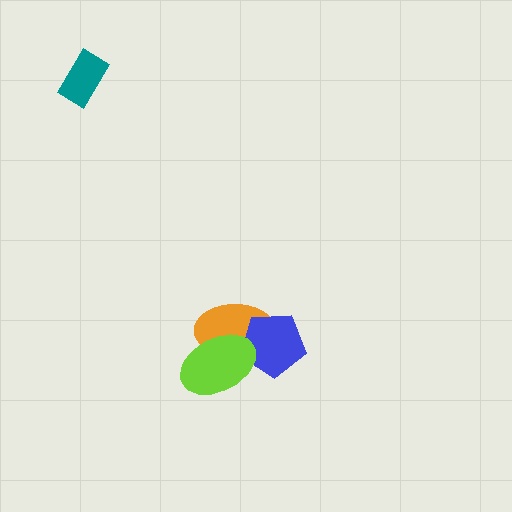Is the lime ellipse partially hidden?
No, no other shape covers it.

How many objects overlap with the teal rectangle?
0 objects overlap with the teal rectangle.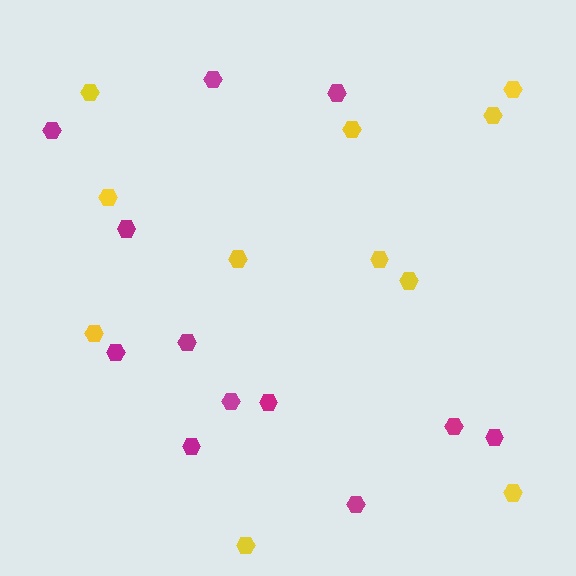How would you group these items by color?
There are 2 groups: one group of yellow hexagons (11) and one group of magenta hexagons (12).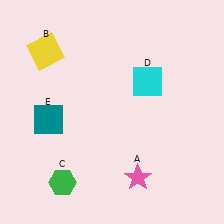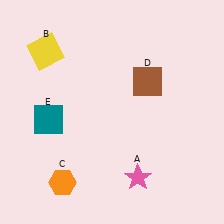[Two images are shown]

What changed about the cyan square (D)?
In Image 1, D is cyan. In Image 2, it changed to brown.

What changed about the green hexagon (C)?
In Image 1, C is green. In Image 2, it changed to orange.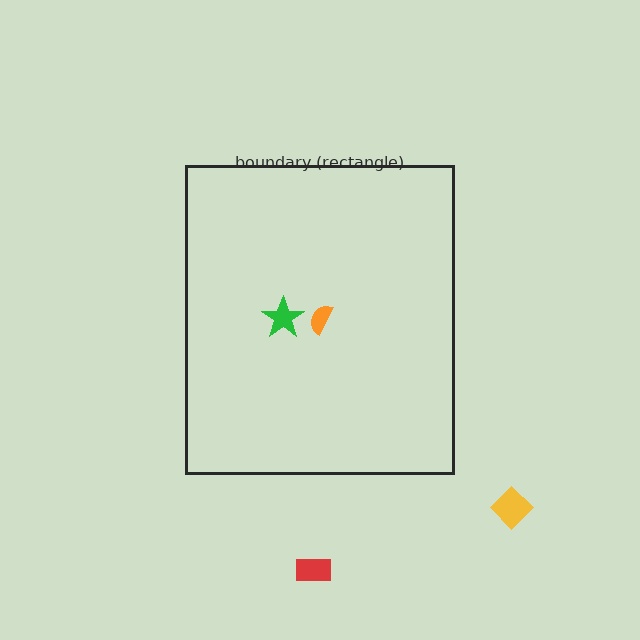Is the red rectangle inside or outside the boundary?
Outside.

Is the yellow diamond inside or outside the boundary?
Outside.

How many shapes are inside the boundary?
2 inside, 2 outside.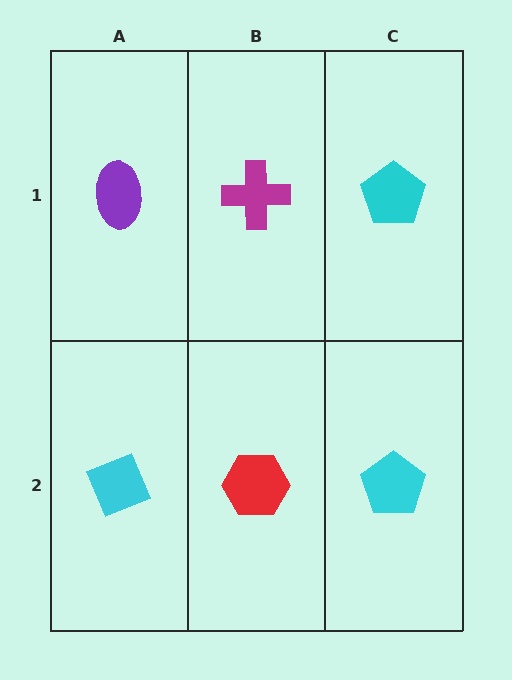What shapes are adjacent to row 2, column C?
A cyan pentagon (row 1, column C), a red hexagon (row 2, column B).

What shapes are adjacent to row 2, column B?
A magenta cross (row 1, column B), a cyan diamond (row 2, column A), a cyan pentagon (row 2, column C).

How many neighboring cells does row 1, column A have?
2.